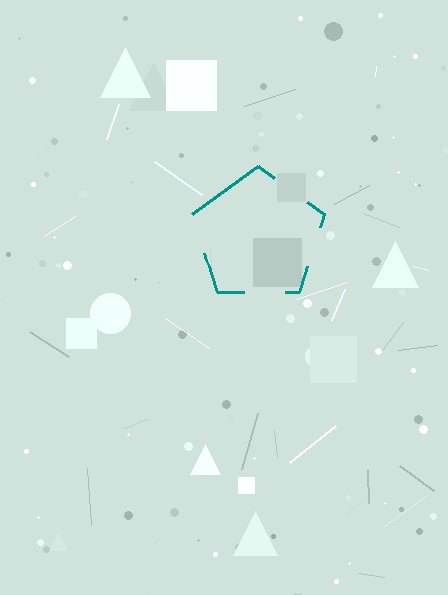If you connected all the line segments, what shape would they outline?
They would outline a pentagon.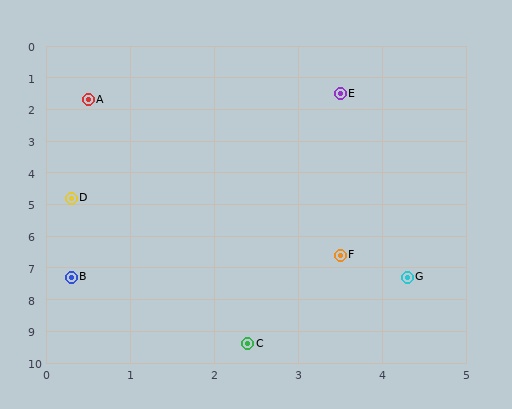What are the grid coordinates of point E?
Point E is at approximately (3.5, 1.5).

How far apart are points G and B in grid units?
Points G and B are about 4.0 grid units apart.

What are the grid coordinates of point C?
Point C is at approximately (2.4, 9.4).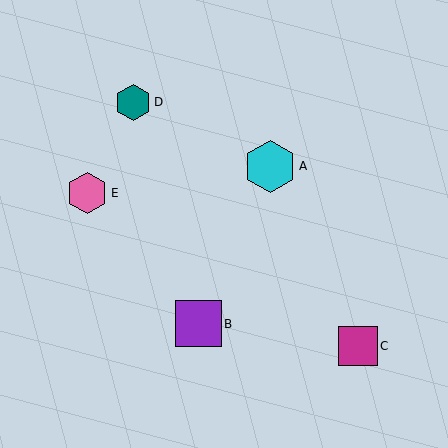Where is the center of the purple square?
The center of the purple square is at (198, 324).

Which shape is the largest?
The cyan hexagon (labeled A) is the largest.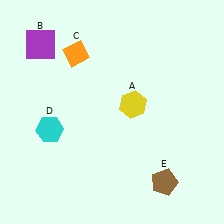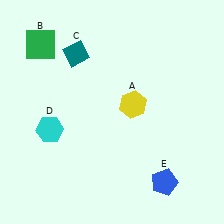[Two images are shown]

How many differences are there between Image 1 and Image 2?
There are 3 differences between the two images.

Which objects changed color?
B changed from purple to green. C changed from orange to teal. E changed from brown to blue.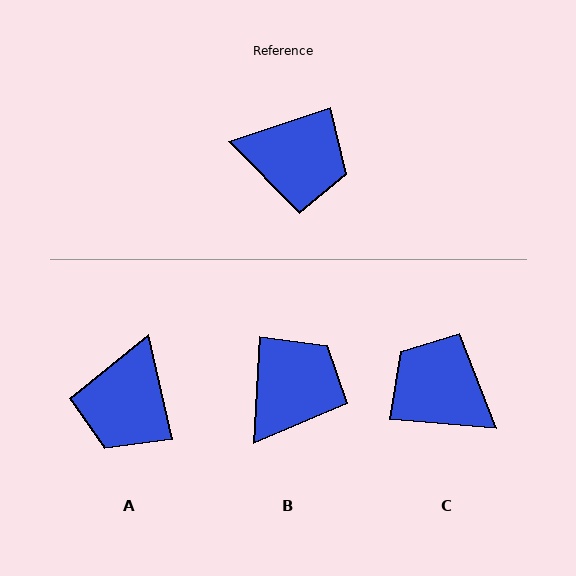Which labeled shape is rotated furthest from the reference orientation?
C, about 156 degrees away.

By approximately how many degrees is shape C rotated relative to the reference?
Approximately 156 degrees counter-clockwise.